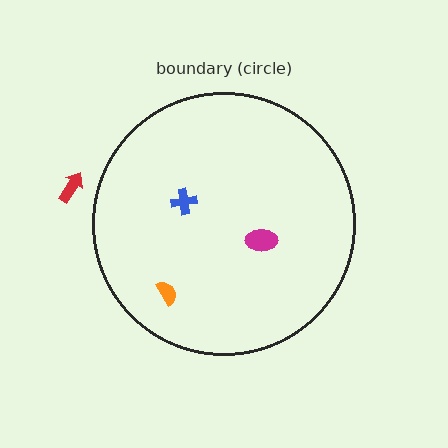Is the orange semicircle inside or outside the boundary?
Inside.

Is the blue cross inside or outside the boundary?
Inside.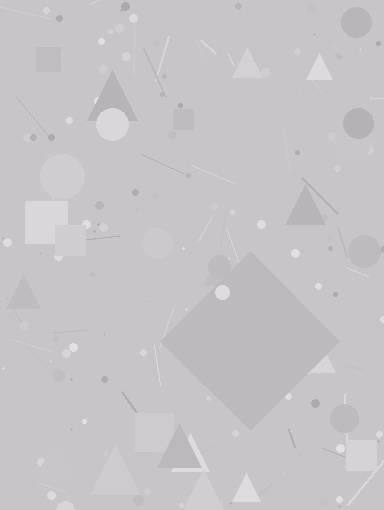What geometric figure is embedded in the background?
A diamond is embedded in the background.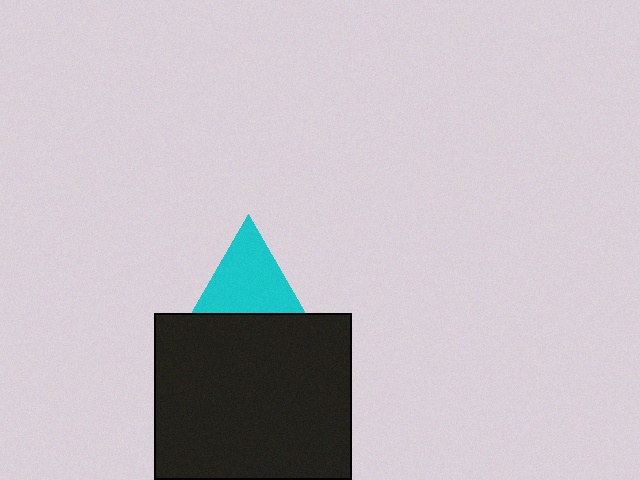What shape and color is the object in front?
The object in front is a black rectangle.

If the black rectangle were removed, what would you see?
You would see the complete cyan triangle.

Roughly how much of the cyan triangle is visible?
Most of it is visible (roughly 69%).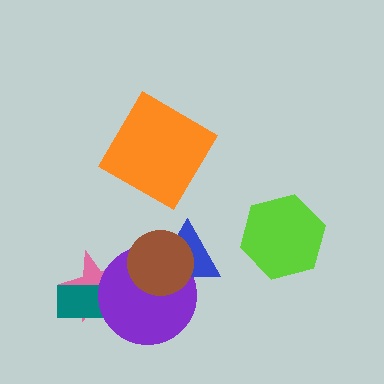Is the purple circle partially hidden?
Yes, it is partially covered by another shape.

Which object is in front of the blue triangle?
The brown circle is in front of the blue triangle.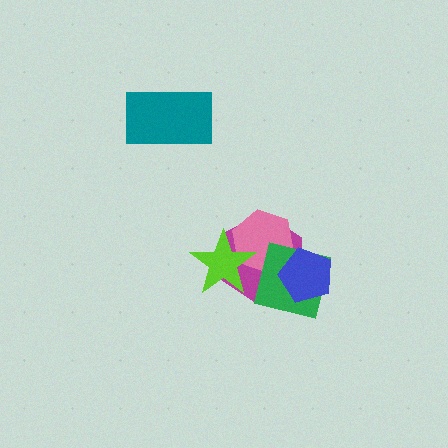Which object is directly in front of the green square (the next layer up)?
The lime star is directly in front of the green square.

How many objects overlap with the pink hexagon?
4 objects overlap with the pink hexagon.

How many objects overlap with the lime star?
3 objects overlap with the lime star.